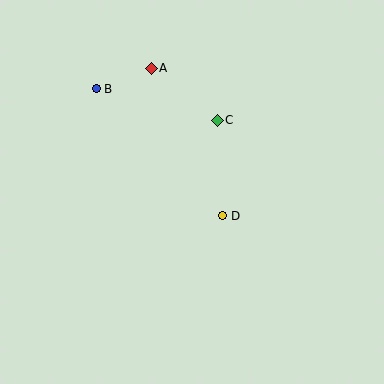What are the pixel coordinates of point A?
Point A is at (151, 68).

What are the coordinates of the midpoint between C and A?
The midpoint between C and A is at (184, 94).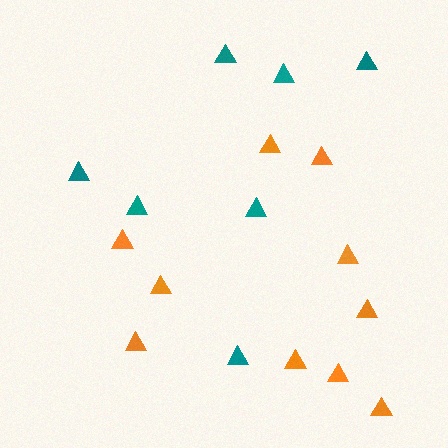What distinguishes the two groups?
There are 2 groups: one group of teal triangles (7) and one group of orange triangles (10).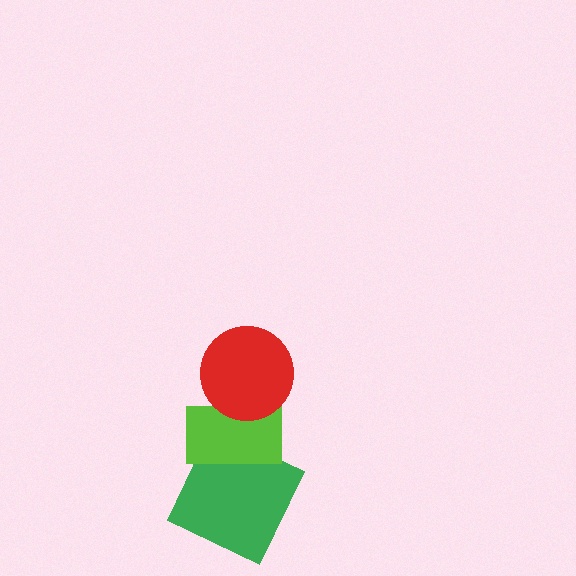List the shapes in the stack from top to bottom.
From top to bottom: the red circle, the lime rectangle, the green square.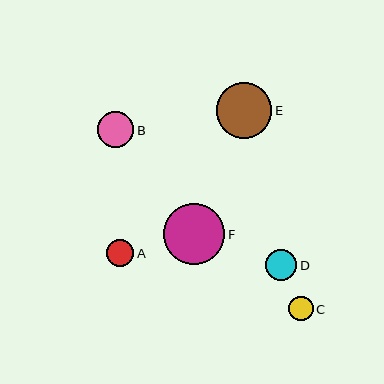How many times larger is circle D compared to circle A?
Circle D is approximately 1.1 times the size of circle A.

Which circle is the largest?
Circle F is the largest with a size of approximately 61 pixels.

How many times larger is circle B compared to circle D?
Circle B is approximately 1.2 times the size of circle D.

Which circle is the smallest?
Circle C is the smallest with a size of approximately 25 pixels.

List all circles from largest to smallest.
From largest to smallest: F, E, B, D, A, C.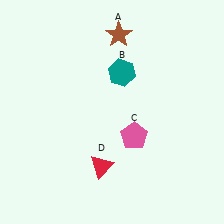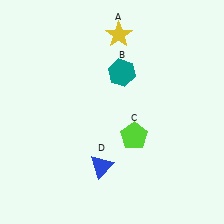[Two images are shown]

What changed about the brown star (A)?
In Image 1, A is brown. In Image 2, it changed to yellow.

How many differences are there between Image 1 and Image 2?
There are 3 differences between the two images.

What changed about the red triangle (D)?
In Image 1, D is red. In Image 2, it changed to blue.